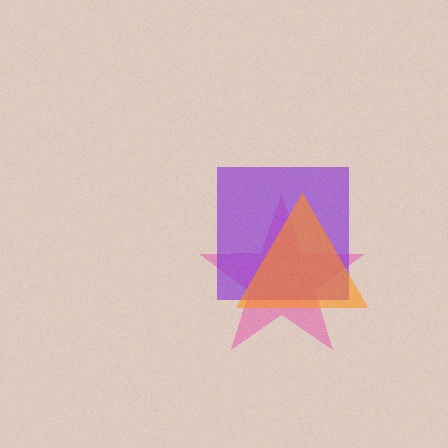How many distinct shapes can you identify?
There are 3 distinct shapes: a pink star, a purple square, an orange triangle.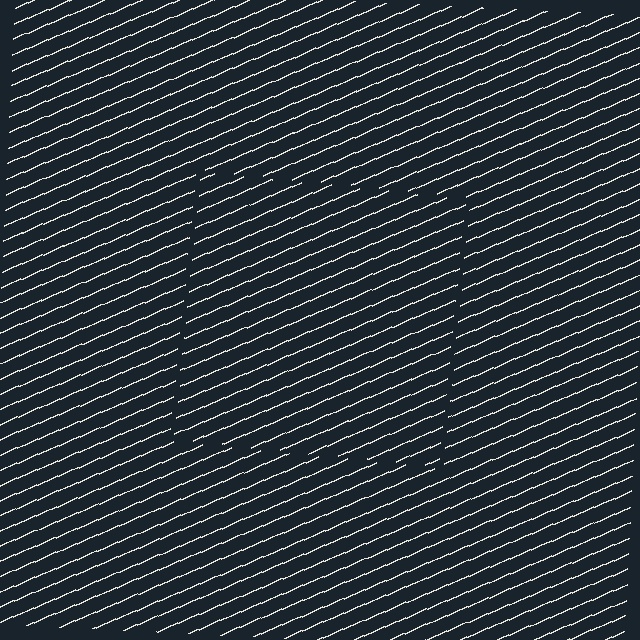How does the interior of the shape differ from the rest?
The interior of the shape contains the same grating, shifted by half a period — the contour is defined by the phase discontinuity where line-ends from the inner and outer gratings abut.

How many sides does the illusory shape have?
4 sides — the line-ends trace a square.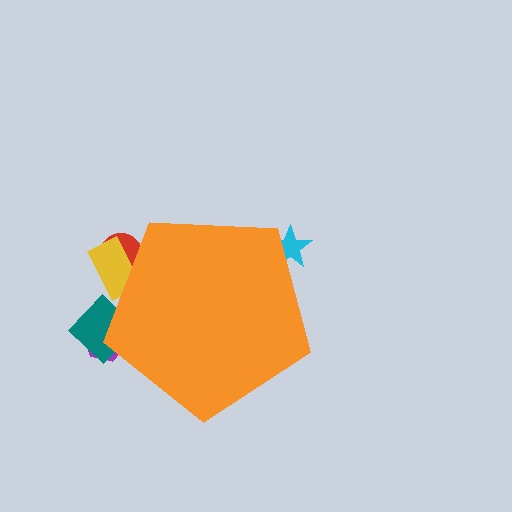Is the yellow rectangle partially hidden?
Yes, the yellow rectangle is partially hidden behind the orange pentagon.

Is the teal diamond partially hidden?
Yes, the teal diamond is partially hidden behind the orange pentagon.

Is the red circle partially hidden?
Yes, the red circle is partially hidden behind the orange pentagon.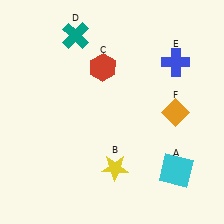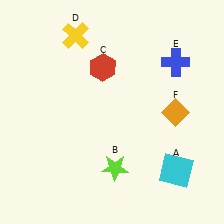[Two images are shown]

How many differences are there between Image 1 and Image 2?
There are 2 differences between the two images.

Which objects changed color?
B changed from yellow to lime. D changed from teal to yellow.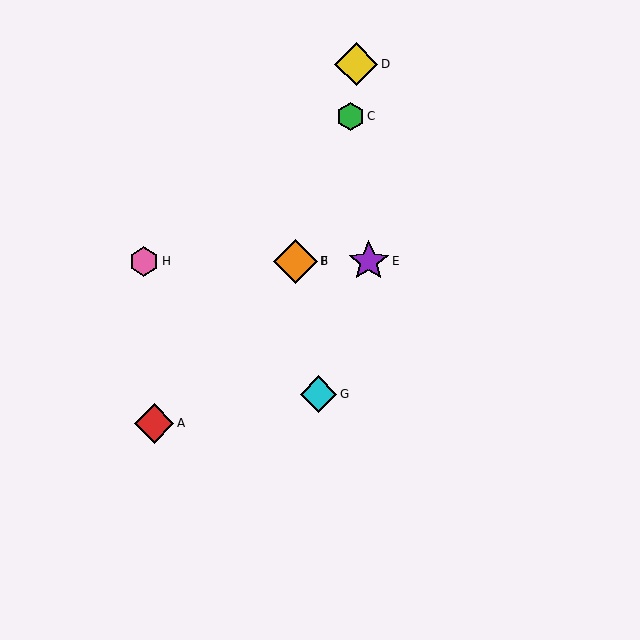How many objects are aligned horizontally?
4 objects (B, E, F, H) are aligned horizontally.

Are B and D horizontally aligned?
No, B is at y≈261 and D is at y≈64.